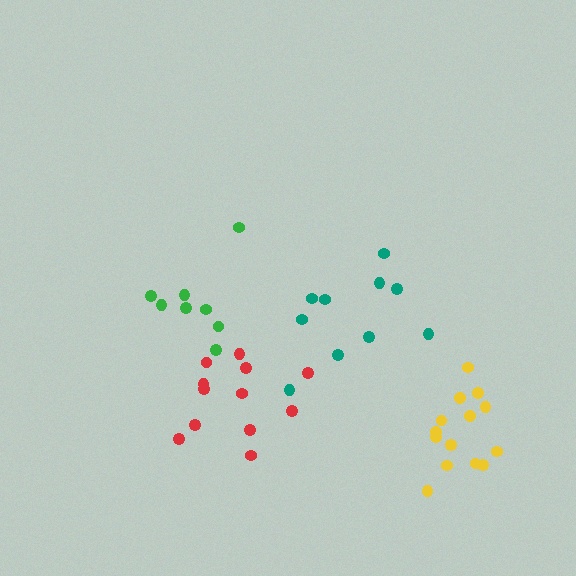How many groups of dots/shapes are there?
There are 4 groups.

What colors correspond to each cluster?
The clusters are colored: teal, yellow, green, red.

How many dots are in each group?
Group 1: 10 dots, Group 2: 14 dots, Group 3: 8 dots, Group 4: 12 dots (44 total).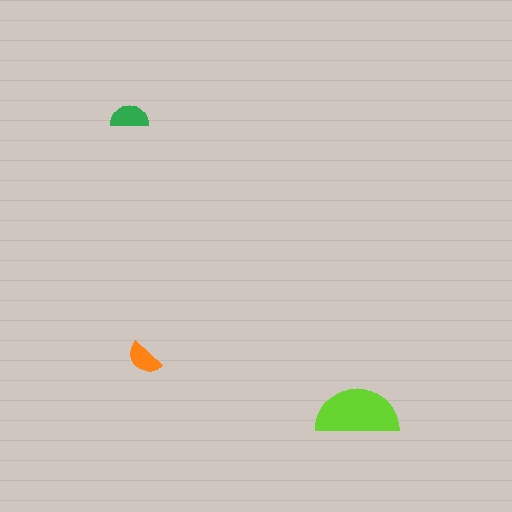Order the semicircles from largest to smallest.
the lime one, the green one, the orange one.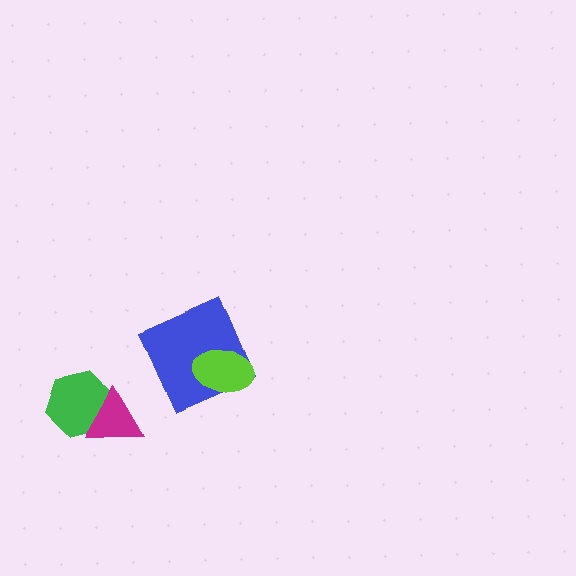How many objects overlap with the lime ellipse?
1 object overlaps with the lime ellipse.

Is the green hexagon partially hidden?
Yes, it is partially covered by another shape.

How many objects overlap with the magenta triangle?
1 object overlaps with the magenta triangle.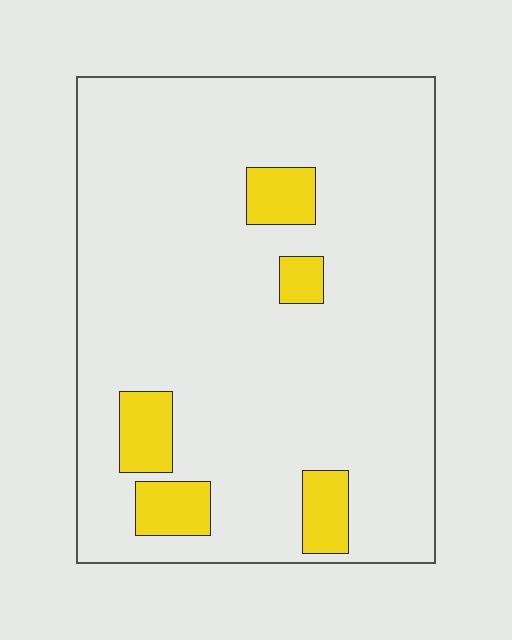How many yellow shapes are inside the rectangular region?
5.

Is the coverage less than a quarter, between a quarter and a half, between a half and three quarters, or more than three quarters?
Less than a quarter.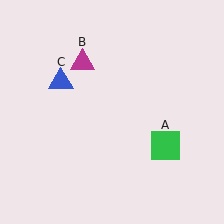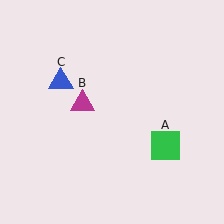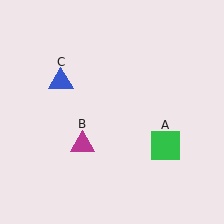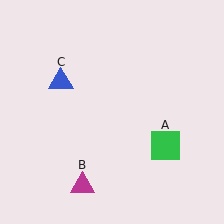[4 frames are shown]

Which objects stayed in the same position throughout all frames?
Green square (object A) and blue triangle (object C) remained stationary.